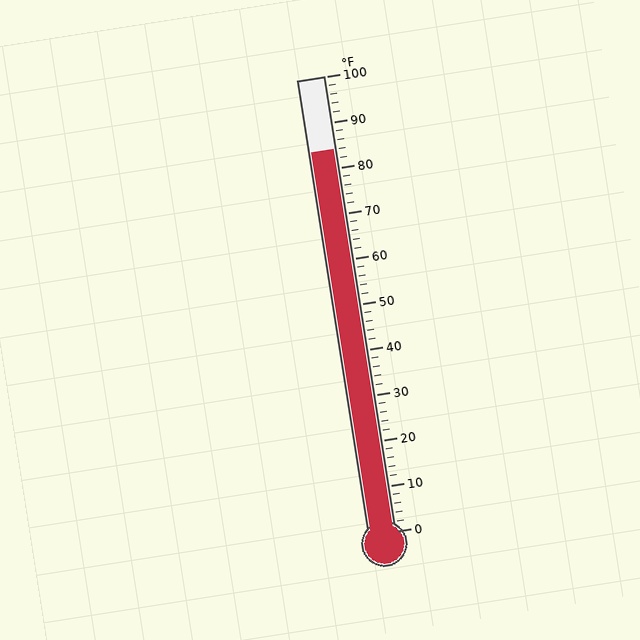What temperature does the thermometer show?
The thermometer shows approximately 84°F.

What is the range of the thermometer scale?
The thermometer scale ranges from 0°F to 100°F.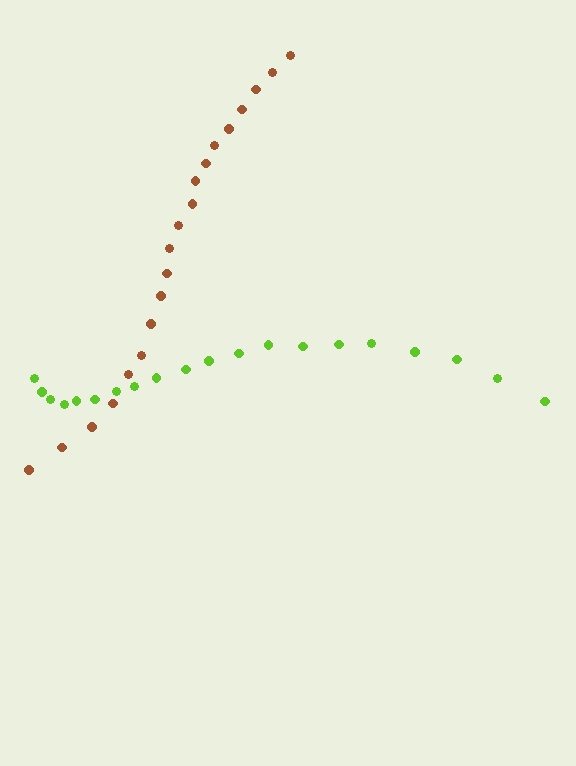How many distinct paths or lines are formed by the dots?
There are 2 distinct paths.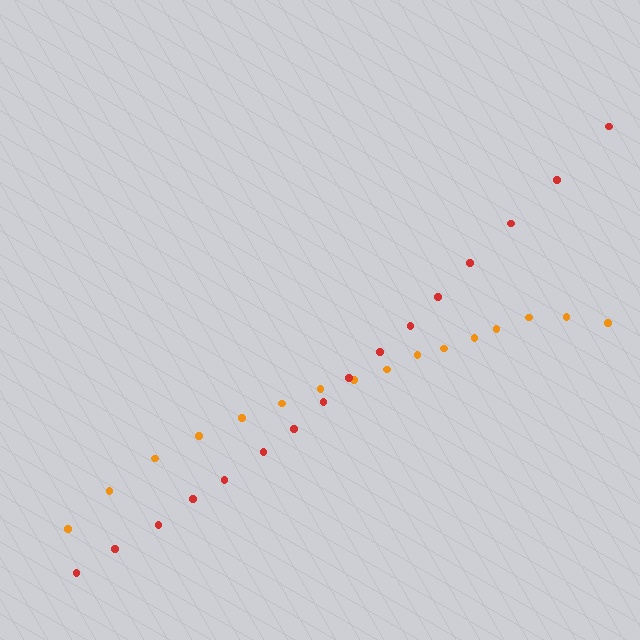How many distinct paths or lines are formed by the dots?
There are 2 distinct paths.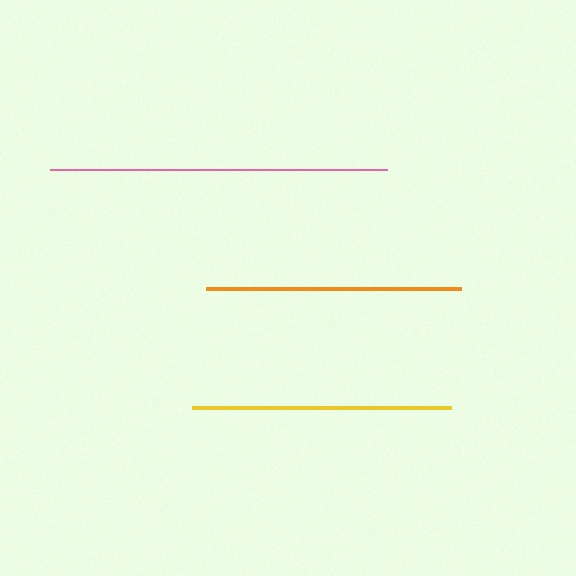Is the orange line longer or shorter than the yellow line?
The yellow line is longer than the orange line.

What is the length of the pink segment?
The pink segment is approximately 337 pixels long.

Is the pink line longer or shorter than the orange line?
The pink line is longer than the orange line.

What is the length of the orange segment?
The orange segment is approximately 256 pixels long.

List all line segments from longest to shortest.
From longest to shortest: pink, yellow, orange.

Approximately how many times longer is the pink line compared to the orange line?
The pink line is approximately 1.3 times the length of the orange line.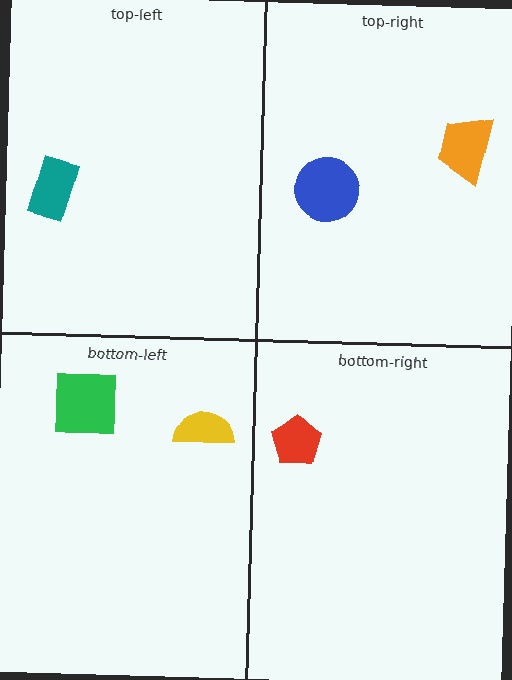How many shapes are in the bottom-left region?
2.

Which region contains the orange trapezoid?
The top-right region.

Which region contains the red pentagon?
The bottom-right region.